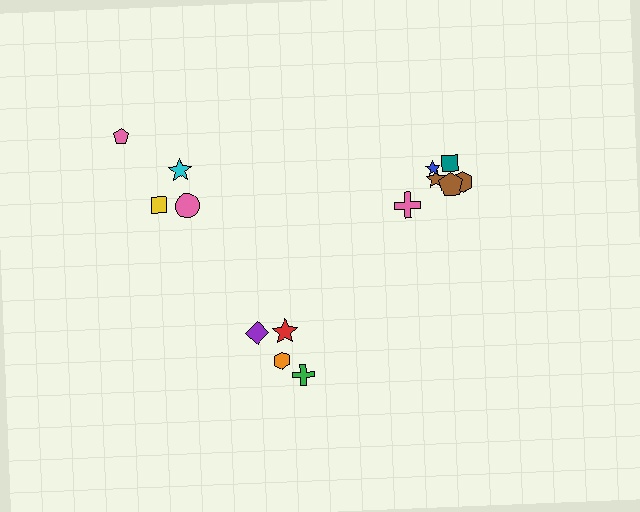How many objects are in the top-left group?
There are 4 objects.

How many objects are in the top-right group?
There are 6 objects.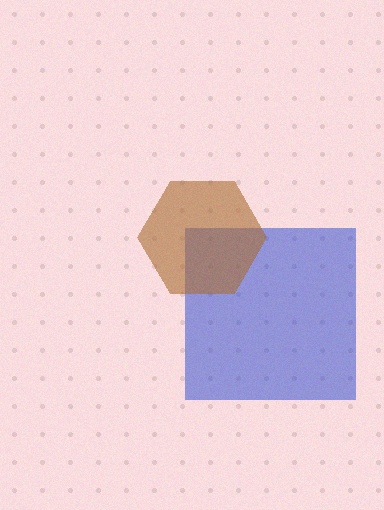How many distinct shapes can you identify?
There are 2 distinct shapes: a blue square, a brown hexagon.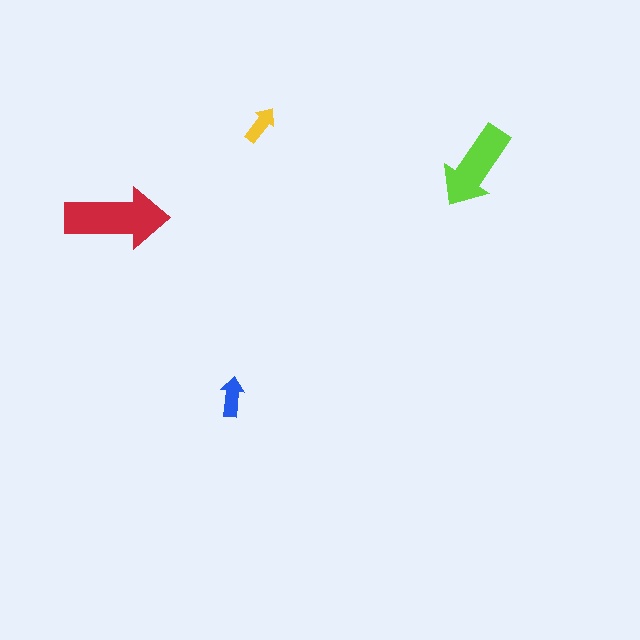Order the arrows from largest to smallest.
the red one, the lime one, the blue one, the yellow one.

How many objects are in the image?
There are 4 objects in the image.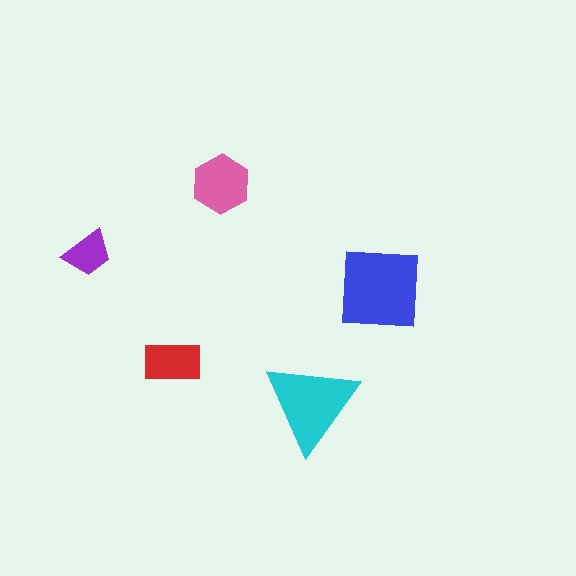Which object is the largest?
The blue square.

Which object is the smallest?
The purple trapezoid.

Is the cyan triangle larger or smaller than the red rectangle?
Larger.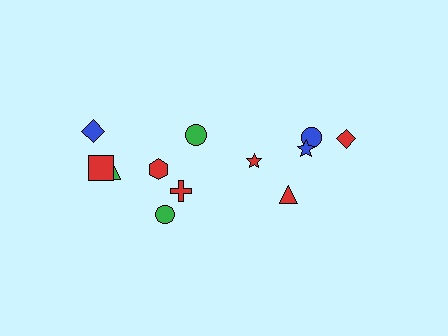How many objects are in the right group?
There are 5 objects.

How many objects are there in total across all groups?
There are 12 objects.